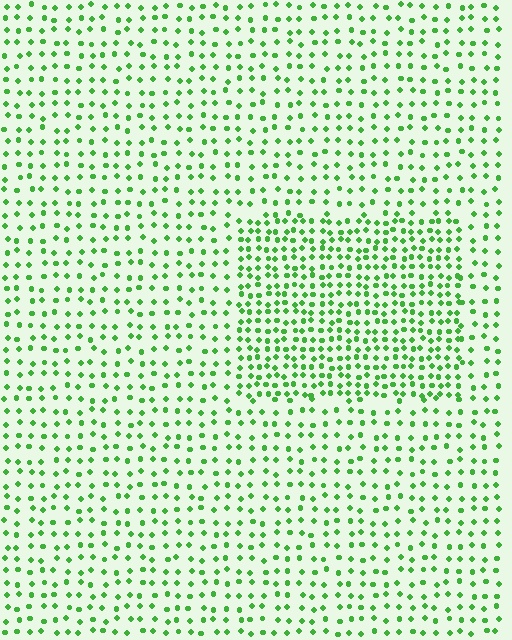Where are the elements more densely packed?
The elements are more densely packed inside the rectangle boundary.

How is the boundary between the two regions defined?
The boundary is defined by a change in element density (approximately 1.8x ratio). All elements are the same color, size, and shape.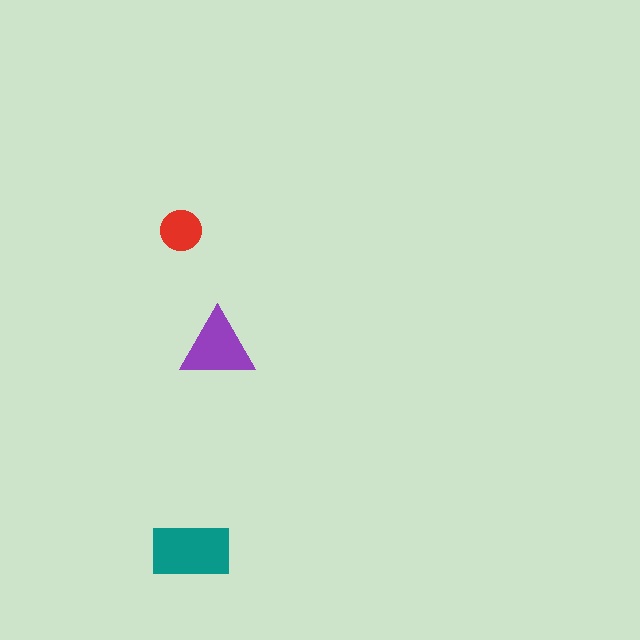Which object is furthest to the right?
The purple triangle is rightmost.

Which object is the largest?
The teal rectangle.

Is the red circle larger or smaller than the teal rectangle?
Smaller.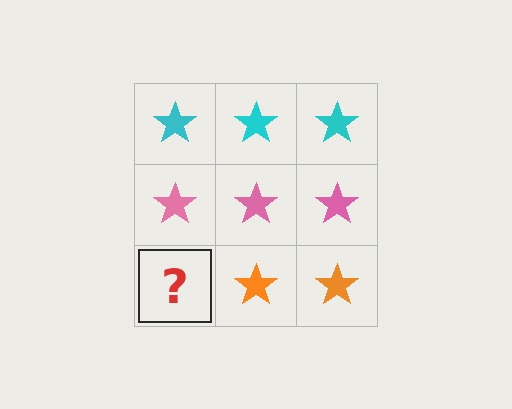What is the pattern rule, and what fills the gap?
The rule is that each row has a consistent color. The gap should be filled with an orange star.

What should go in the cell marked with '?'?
The missing cell should contain an orange star.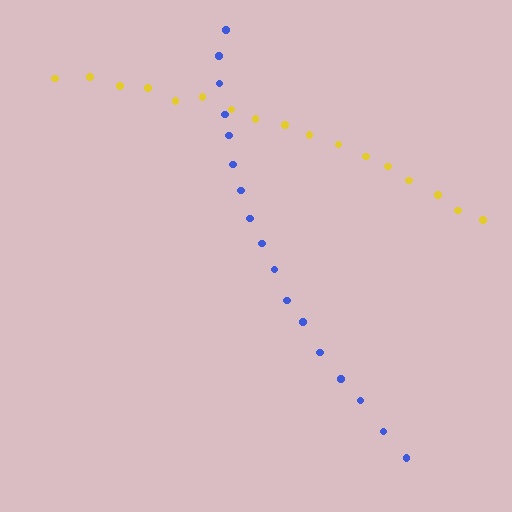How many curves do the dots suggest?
There are 2 distinct paths.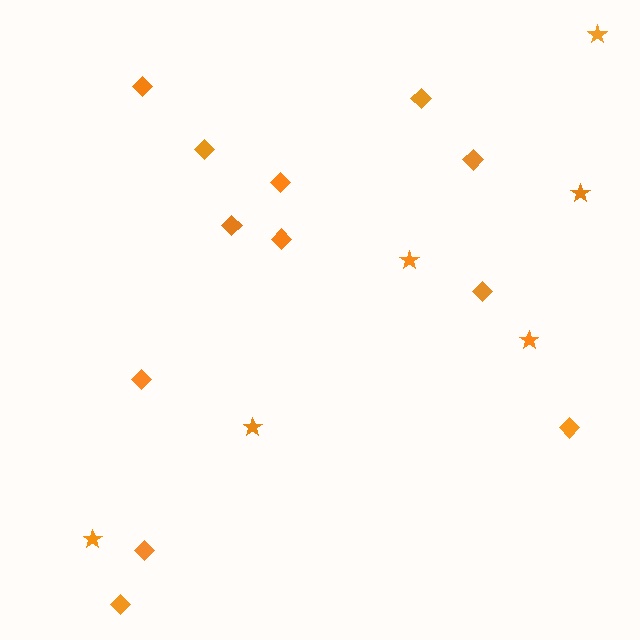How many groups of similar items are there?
There are 2 groups: one group of diamonds (12) and one group of stars (6).